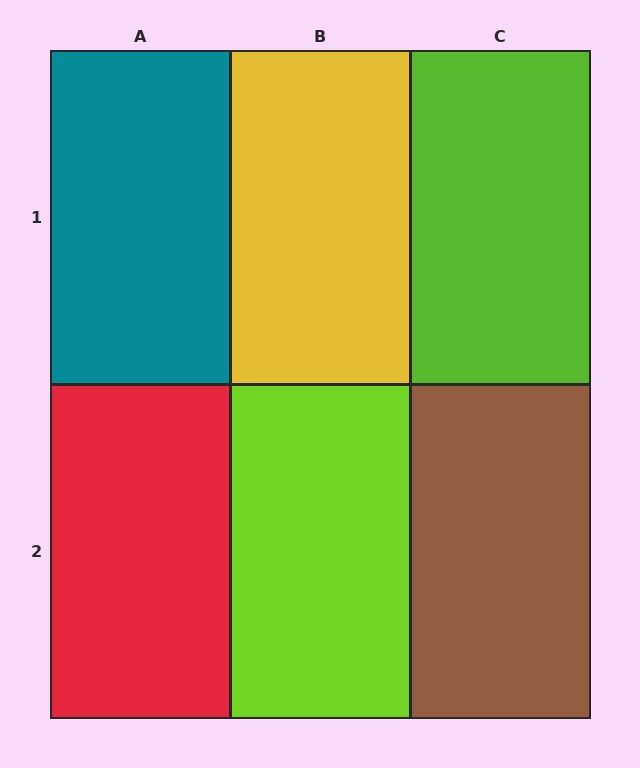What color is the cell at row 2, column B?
Lime.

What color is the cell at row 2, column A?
Red.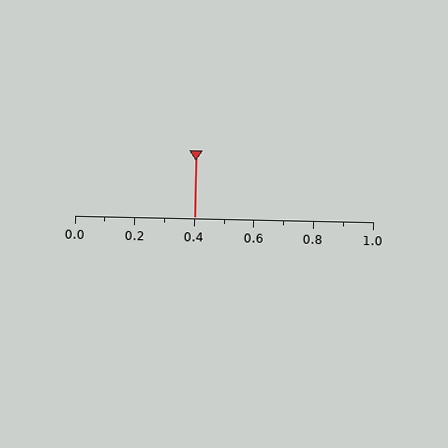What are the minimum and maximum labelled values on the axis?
The axis runs from 0.0 to 1.0.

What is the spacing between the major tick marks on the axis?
The major ticks are spaced 0.2 apart.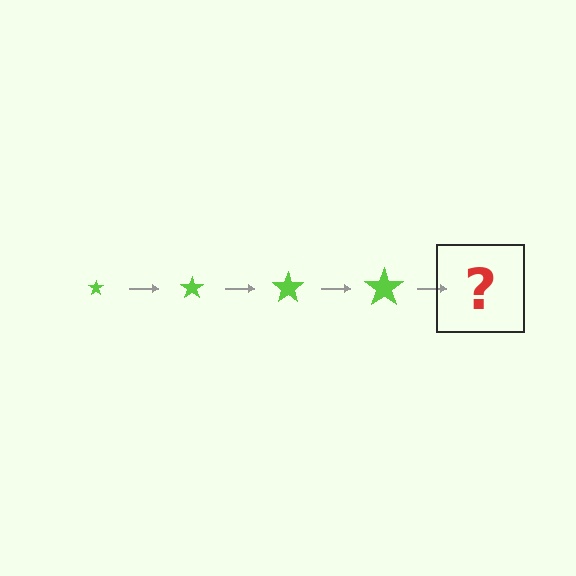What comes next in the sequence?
The next element should be a lime star, larger than the previous one.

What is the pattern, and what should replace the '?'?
The pattern is that the star gets progressively larger each step. The '?' should be a lime star, larger than the previous one.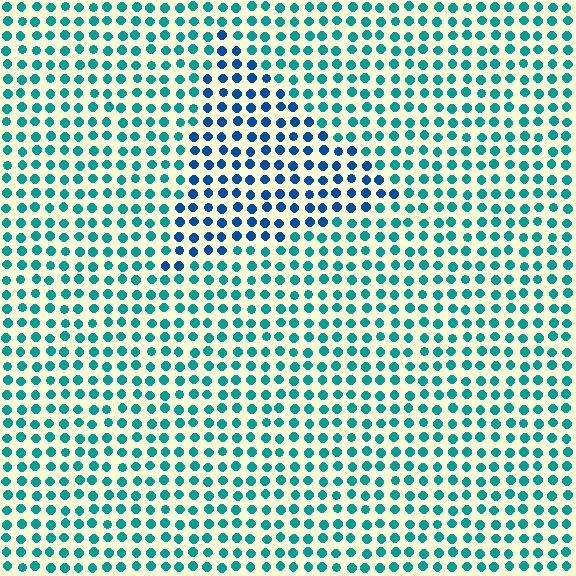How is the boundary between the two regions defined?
The boundary is defined purely by a slight shift in hue (about 34 degrees). Spacing, size, and orientation are identical on both sides.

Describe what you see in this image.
The image is filled with small teal elements in a uniform arrangement. A triangle-shaped region is visible where the elements are tinted to a slightly different hue, forming a subtle color boundary.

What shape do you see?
I see a triangle.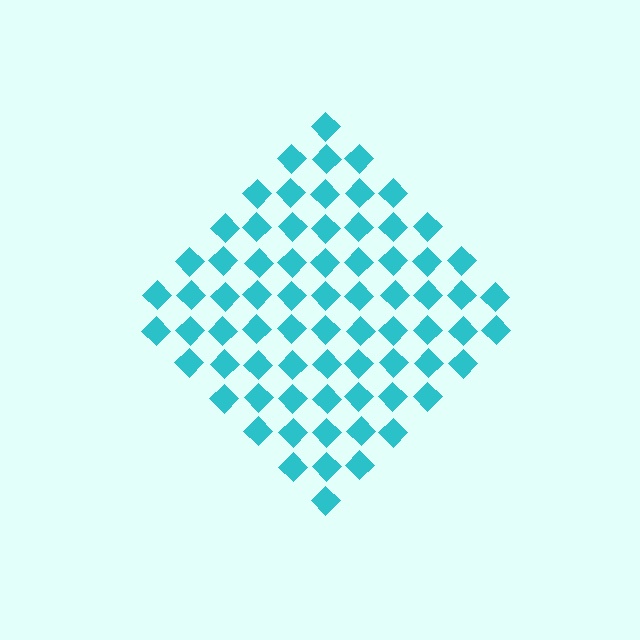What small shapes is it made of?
It is made of small diamonds.